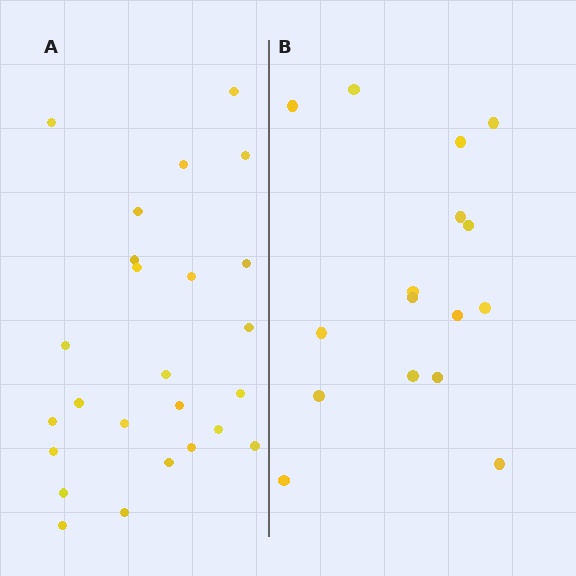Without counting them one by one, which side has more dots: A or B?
Region A (the left region) has more dots.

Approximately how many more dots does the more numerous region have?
Region A has roughly 8 or so more dots than region B.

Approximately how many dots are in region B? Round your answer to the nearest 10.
About 20 dots. (The exact count is 16, which rounds to 20.)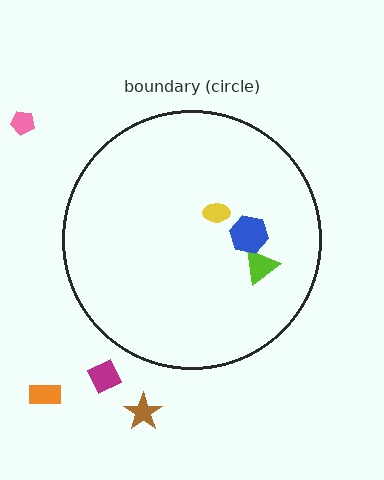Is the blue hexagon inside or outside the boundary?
Inside.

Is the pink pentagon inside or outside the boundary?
Outside.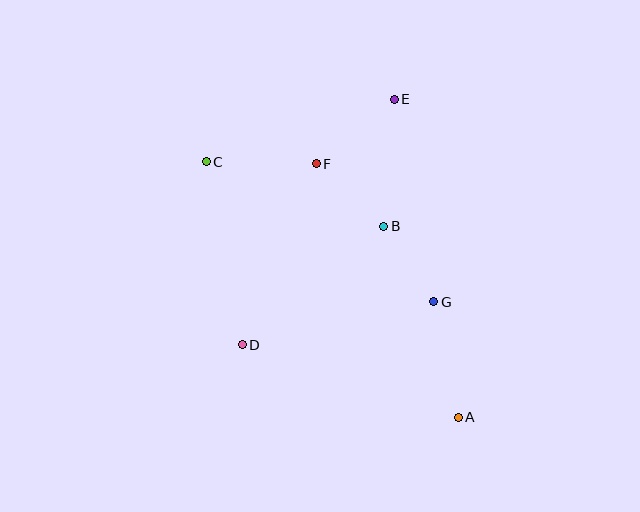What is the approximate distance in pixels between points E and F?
The distance between E and F is approximately 101 pixels.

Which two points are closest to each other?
Points B and G are closest to each other.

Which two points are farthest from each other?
Points A and C are farthest from each other.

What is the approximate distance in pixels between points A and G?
The distance between A and G is approximately 118 pixels.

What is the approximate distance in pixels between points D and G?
The distance between D and G is approximately 196 pixels.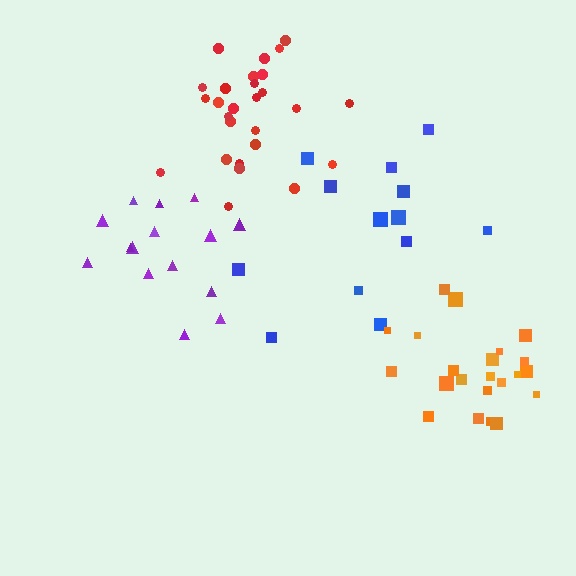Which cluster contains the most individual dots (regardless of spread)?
Red (27).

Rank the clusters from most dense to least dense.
red, orange, purple, blue.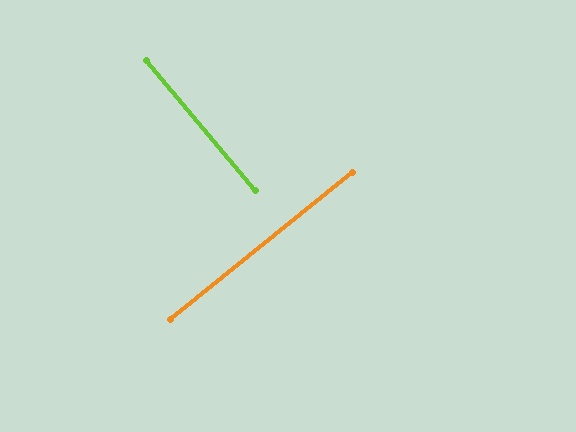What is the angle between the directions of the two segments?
Approximately 89 degrees.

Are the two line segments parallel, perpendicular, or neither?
Perpendicular — they meet at approximately 89°.